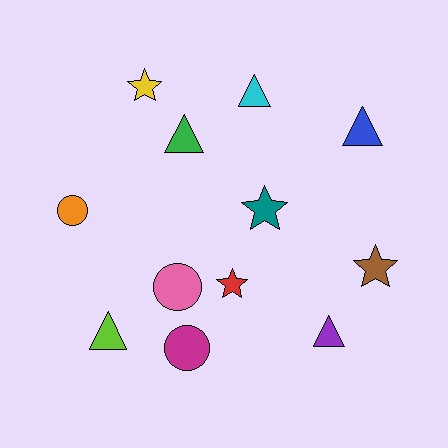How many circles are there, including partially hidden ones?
There are 3 circles.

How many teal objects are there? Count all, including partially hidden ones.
There is 1 teal object.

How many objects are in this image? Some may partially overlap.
There are 12 objects.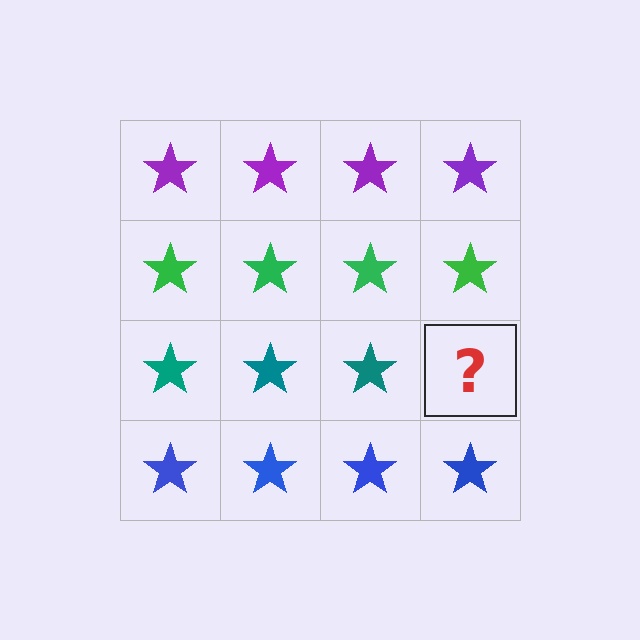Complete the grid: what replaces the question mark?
The question mark should be replaced with a teal star.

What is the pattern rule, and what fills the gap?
The rule is that each row has a consistent color. The gap should be filled with a teal star.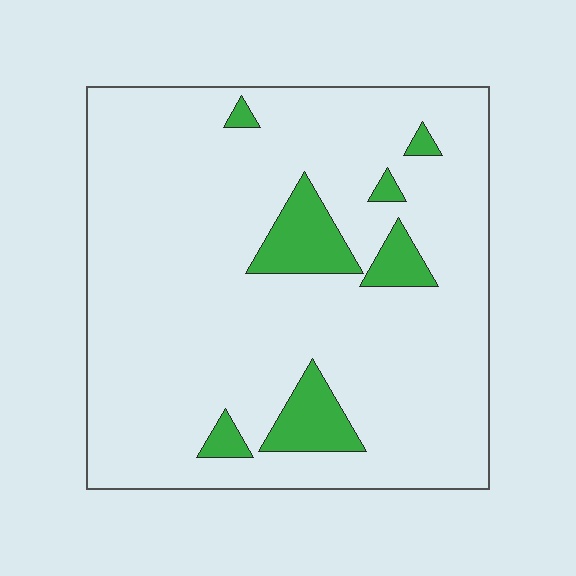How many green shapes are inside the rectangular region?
7.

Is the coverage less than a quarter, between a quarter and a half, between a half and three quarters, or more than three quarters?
Less than a quarter.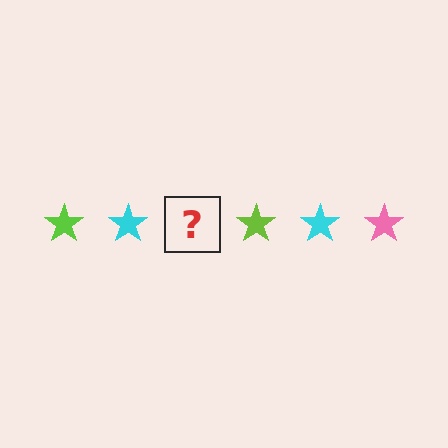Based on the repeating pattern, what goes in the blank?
The blank should be a pink star.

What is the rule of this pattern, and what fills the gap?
The rule is that the pattern cycles through lime, cyan, pink stars. The gap should be filled with a pink star.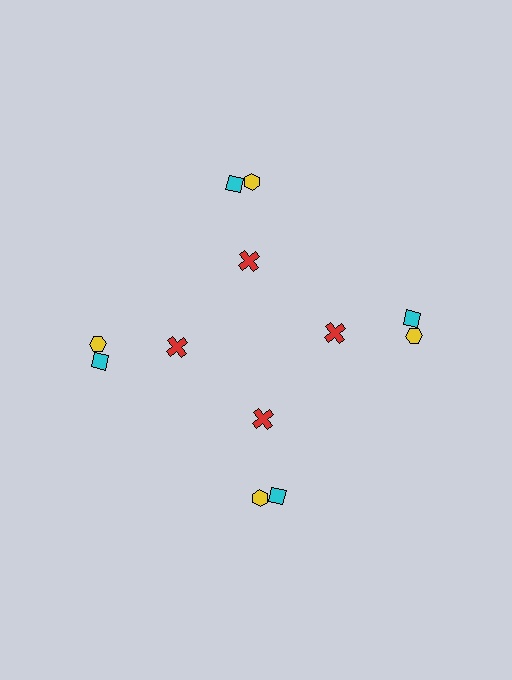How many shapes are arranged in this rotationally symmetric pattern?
There are 12 shapes, arranged in 4 groups of 3.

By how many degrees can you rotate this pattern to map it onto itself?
The pattern maps onto itself every 90 degrees of rotation.